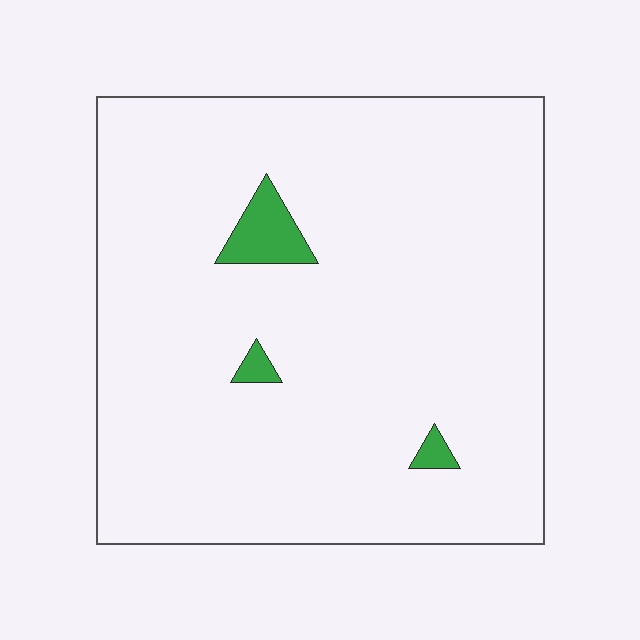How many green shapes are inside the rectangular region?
3.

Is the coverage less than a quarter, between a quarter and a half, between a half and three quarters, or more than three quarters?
Less than a quarter.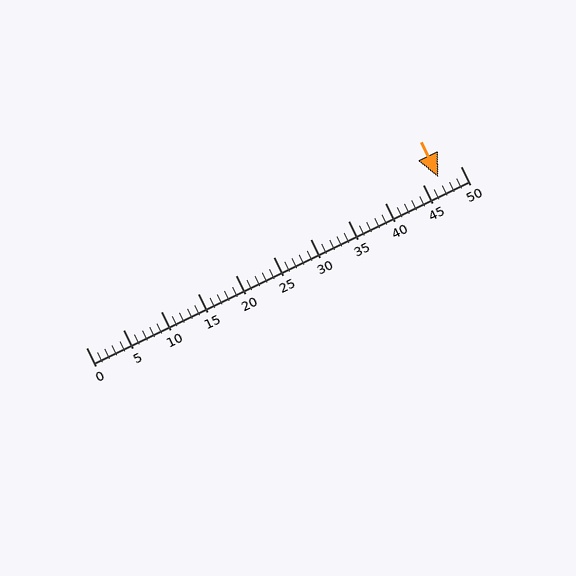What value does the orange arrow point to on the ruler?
The orange arrow points to approximately 47.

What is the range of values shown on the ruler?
The ruler shows values from 0 to 50.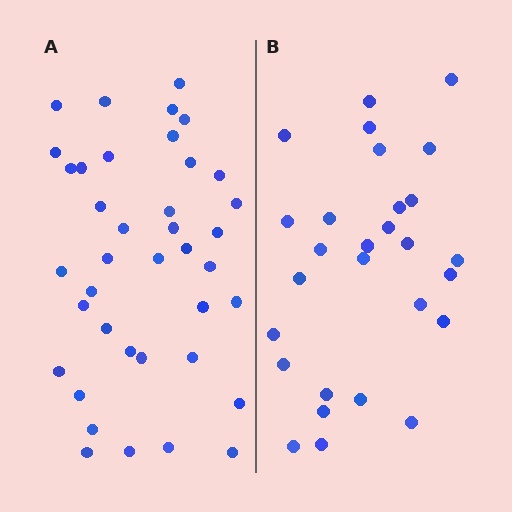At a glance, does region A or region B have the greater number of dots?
Region A (the left region) has more dots.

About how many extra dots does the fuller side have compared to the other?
Region A has roughly 12 or so more dots than region B.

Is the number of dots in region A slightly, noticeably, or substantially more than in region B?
Region A has noticeably more, but not dramatically so. The ratio is roughly 1.4 to 1.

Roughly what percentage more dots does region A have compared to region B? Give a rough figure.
About 40% more.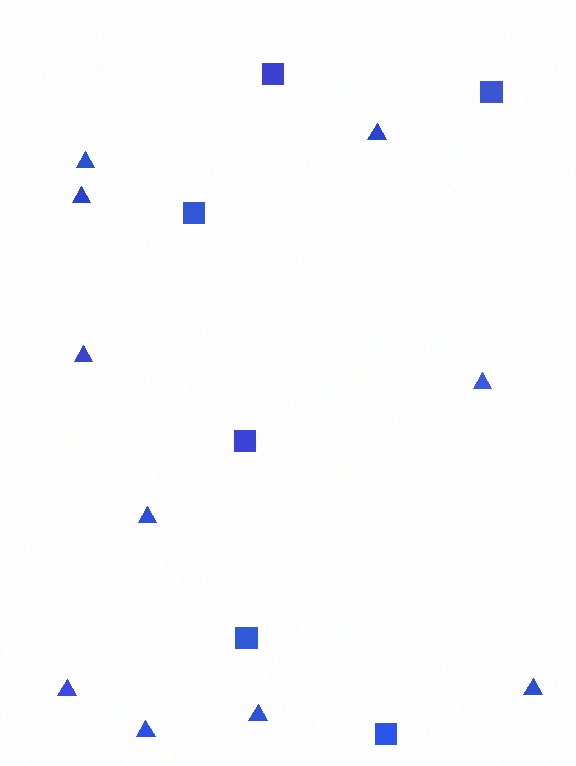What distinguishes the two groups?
There are 2 groups: one group of squares (6) and one group of triangles (10).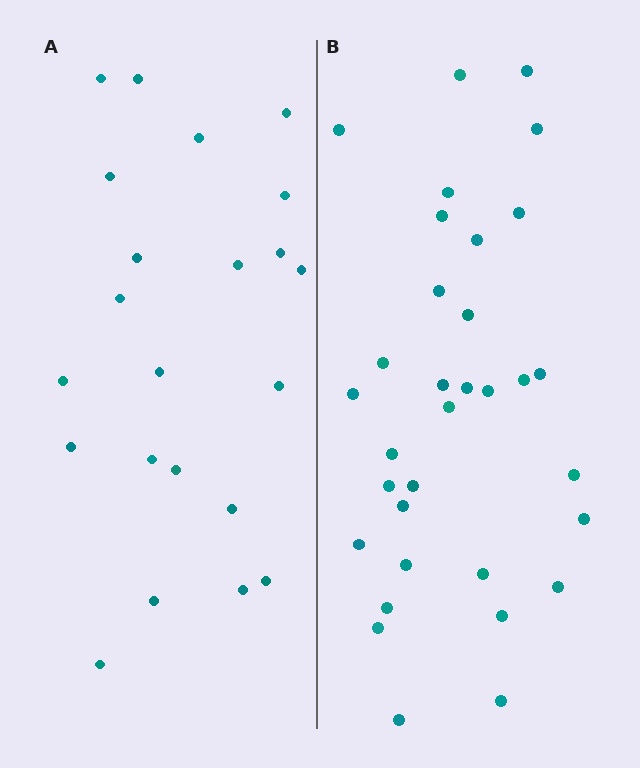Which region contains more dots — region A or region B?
Region B (the right region) has more dots.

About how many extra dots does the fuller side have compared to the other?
Region B has roughly 12 or so more dots than region A.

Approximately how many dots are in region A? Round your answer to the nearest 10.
About 20 dots. (The exact count is 22, which rounds to 20.)